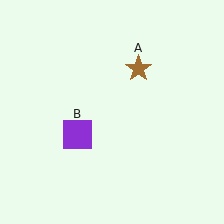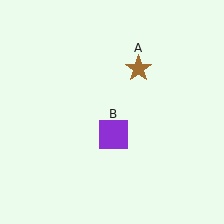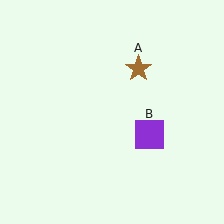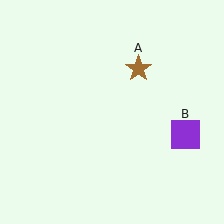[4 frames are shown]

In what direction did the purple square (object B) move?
The purple square (object B) moved right.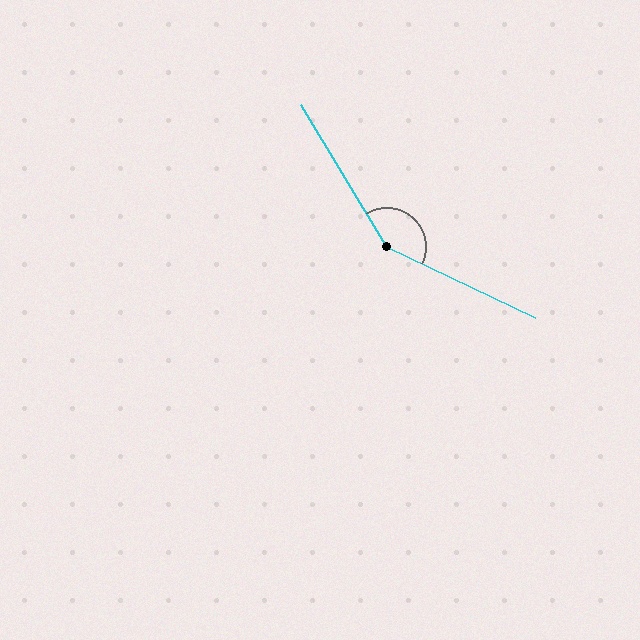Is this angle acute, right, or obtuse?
It is obtuse.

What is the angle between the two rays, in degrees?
Approximately 147 degrees.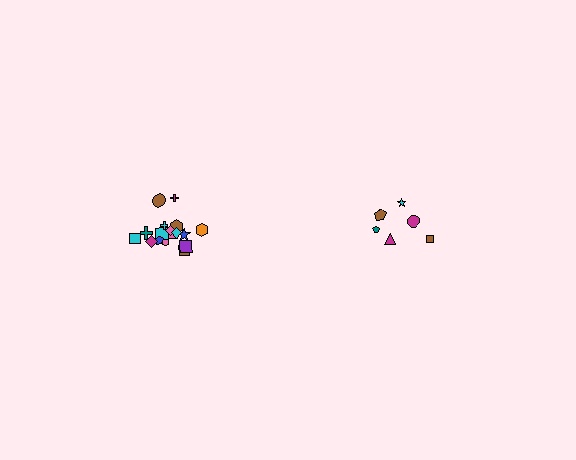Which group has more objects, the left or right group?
The left group.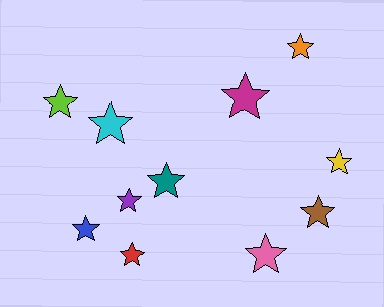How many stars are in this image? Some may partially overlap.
There are 11 stars.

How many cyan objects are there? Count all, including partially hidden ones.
There is 1 cyan object.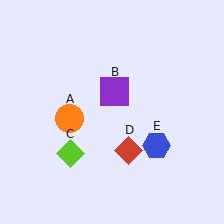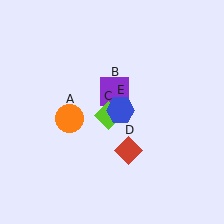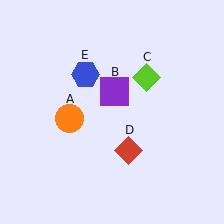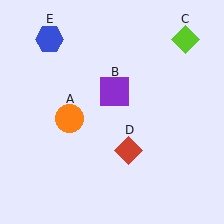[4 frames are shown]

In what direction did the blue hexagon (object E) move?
The blue hexagon (object E) moved up and to the left.